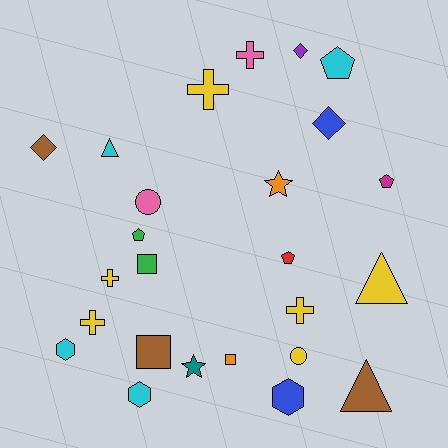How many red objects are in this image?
There is 1 red object.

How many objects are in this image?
There are 25 objects.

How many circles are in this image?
There are 2 circles.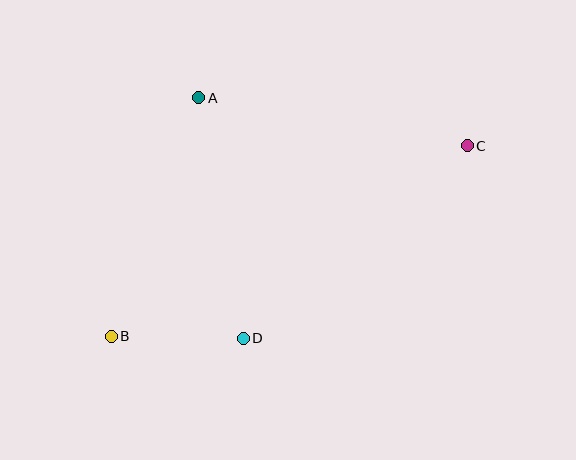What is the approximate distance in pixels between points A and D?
The distance between A and D is approximately 245 pixels.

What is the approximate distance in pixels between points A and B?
The distance between A and B is approximately 254 pixels.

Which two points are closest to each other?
Points B and D are closest to each other.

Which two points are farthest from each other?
Points B and C are farthest from each other.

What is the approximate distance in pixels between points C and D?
The distance between C and D is approximately 295 pixels.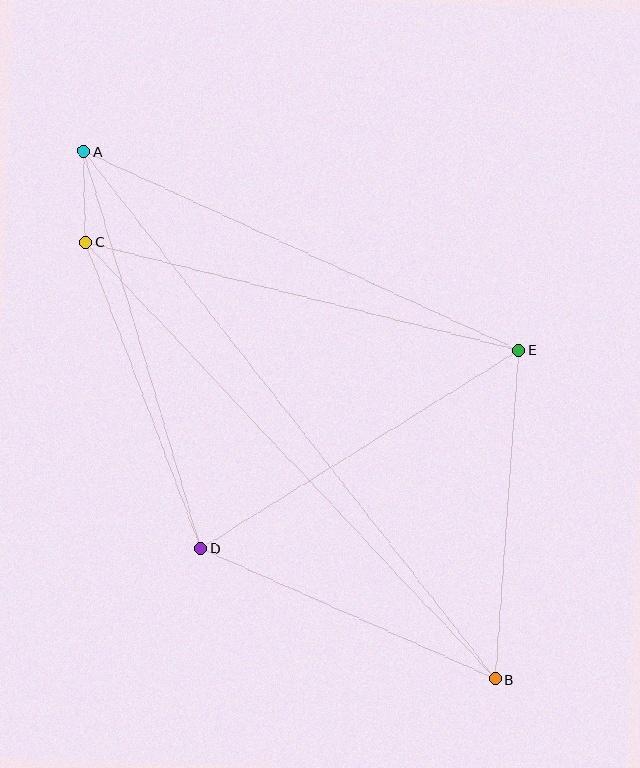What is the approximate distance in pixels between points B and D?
The distance between B and D is approximately 322 pixels.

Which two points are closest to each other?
Points A and C are closest to each other.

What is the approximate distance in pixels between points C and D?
The distance between C and D is approximately 328 pixels.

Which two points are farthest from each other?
Points A and B are farthest from each other.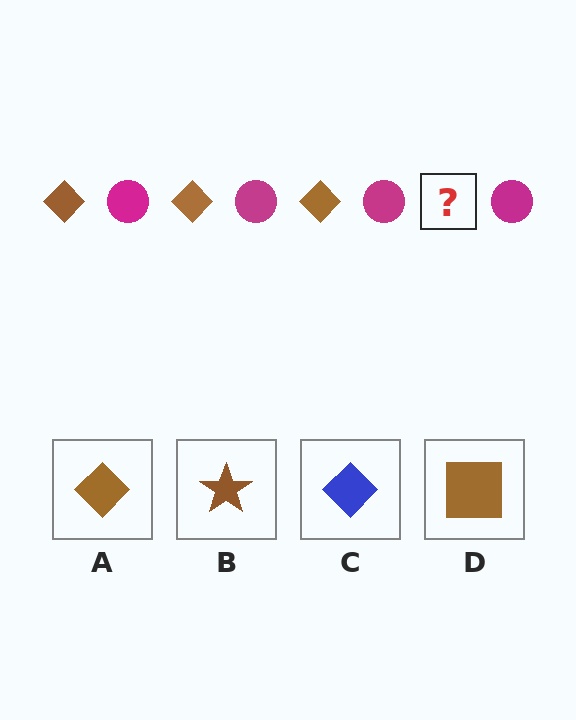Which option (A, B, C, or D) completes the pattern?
A.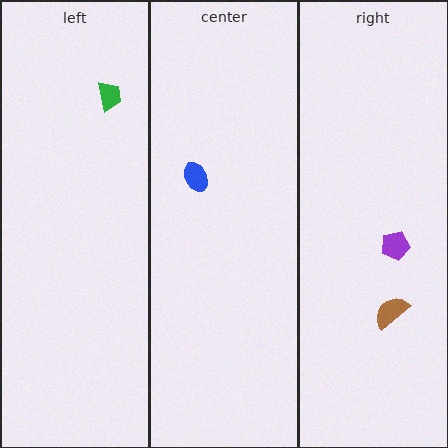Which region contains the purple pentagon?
The right region.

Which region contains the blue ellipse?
The center region.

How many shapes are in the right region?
2.